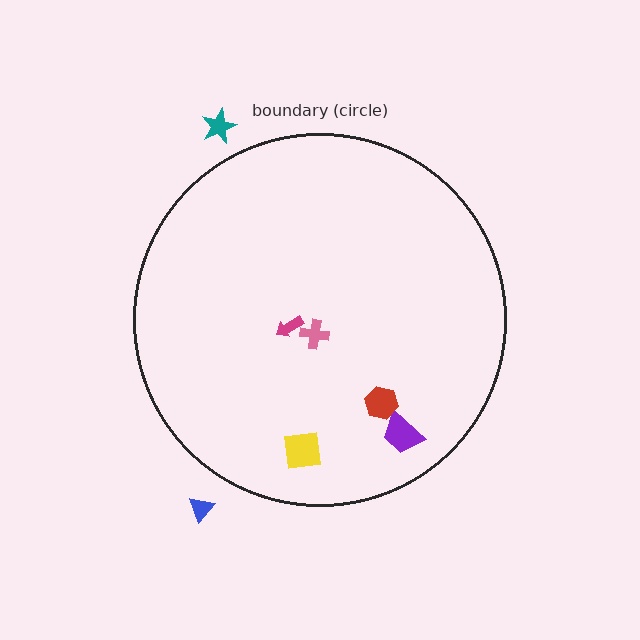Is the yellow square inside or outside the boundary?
Inside.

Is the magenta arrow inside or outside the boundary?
Inside.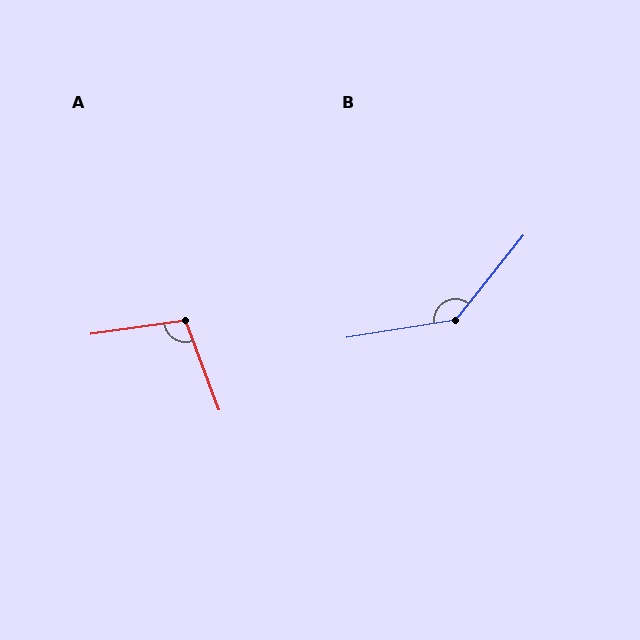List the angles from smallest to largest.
A (102°), B (138°).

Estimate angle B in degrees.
Approximately 138 degrees.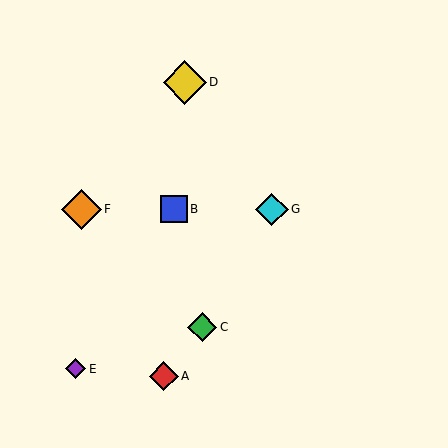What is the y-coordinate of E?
Object E is at y≈369.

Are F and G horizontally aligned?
Yes, both are at y≈209.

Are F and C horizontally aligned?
No, F is at y≈209 and C is at y≈327.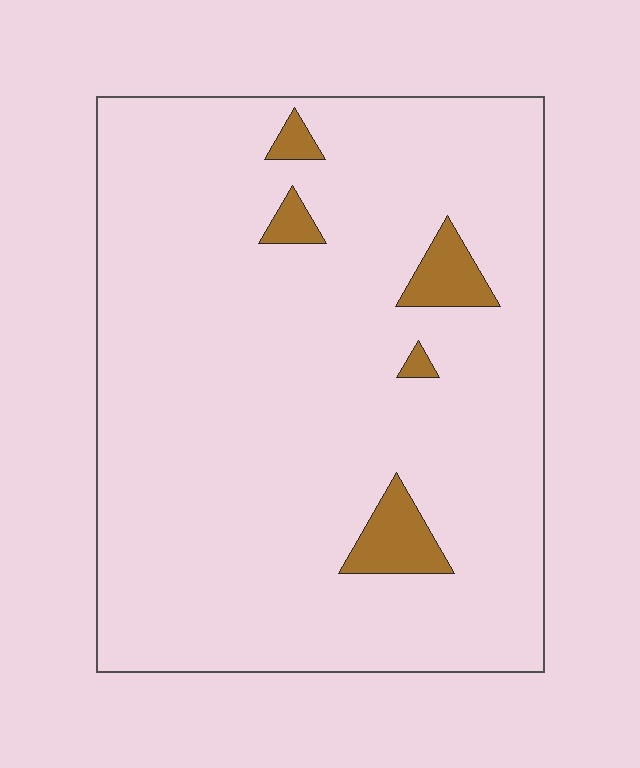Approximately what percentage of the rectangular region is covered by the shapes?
Approximately 5%.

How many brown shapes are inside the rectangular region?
5.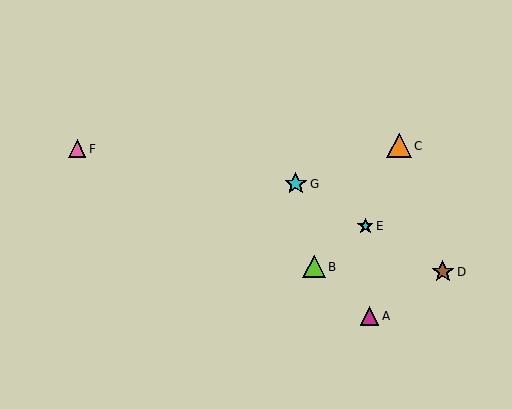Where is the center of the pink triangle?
The center of the pink triangle is at (77, 149).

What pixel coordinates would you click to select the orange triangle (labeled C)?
Click at (399, 146) to select the orange triangle C.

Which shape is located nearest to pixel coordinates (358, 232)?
The cyan star (labeled E) at (365, 226) is nearest to that location.